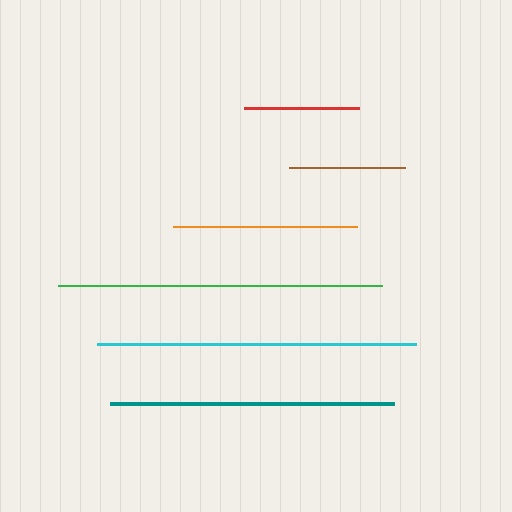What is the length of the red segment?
The red segment is approximately 115 pixels long.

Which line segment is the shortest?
The red line is the shortest at approximately 115 pixels.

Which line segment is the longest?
The green line is the longest at approximately 324 pixels.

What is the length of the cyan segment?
The cyan segment is approximately 319 pixels long.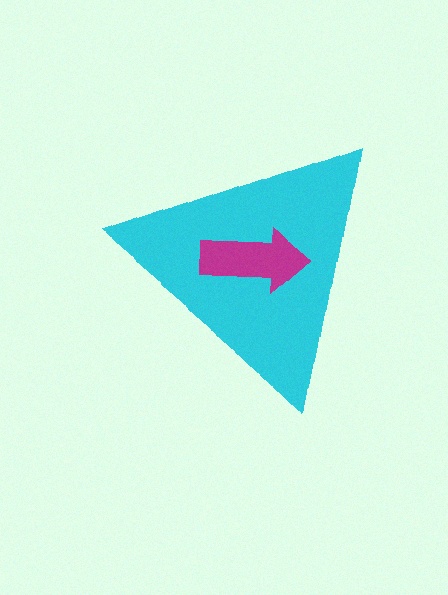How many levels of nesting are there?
2.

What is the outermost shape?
The cyan triangle.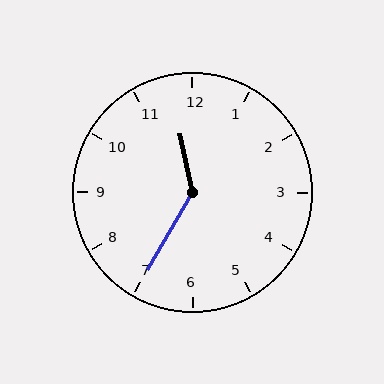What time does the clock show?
11:35.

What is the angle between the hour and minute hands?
Approximately 138 degrees.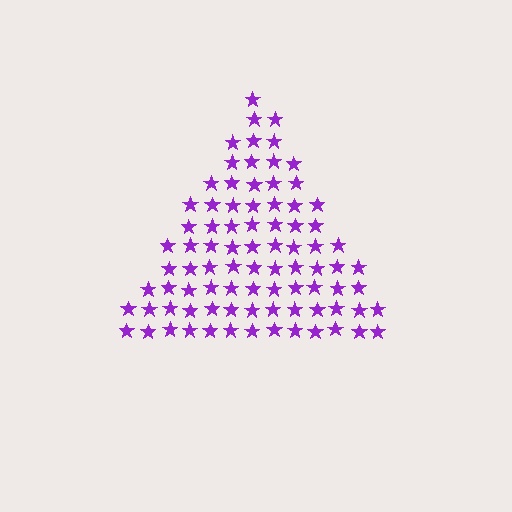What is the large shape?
The large shape is a triangle.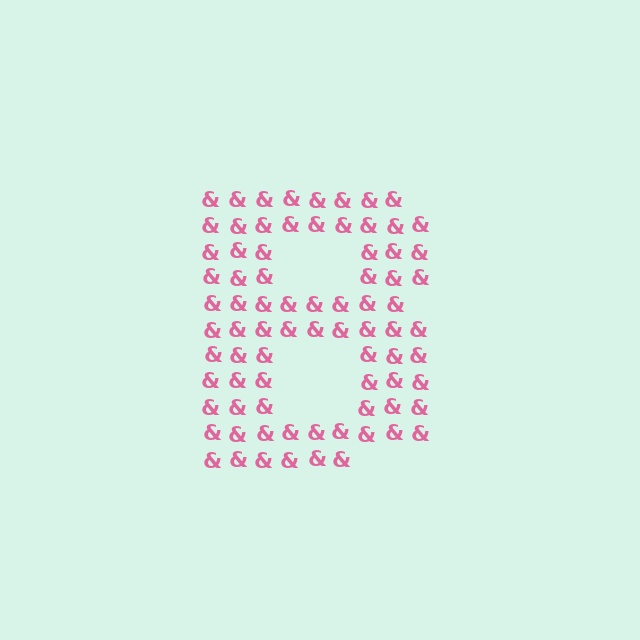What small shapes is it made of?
It is made of small ampersands.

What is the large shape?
The large shape is the letter B.